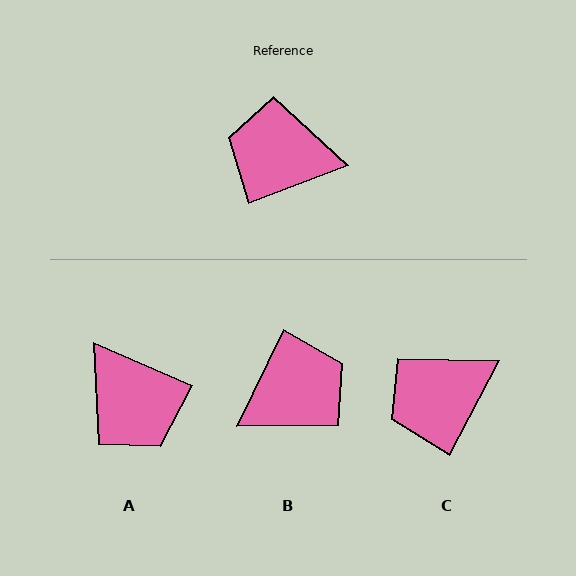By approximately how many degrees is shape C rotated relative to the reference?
Approximately 41 degrees counter-clockwise.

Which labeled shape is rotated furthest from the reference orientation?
B, about 136 degrees away.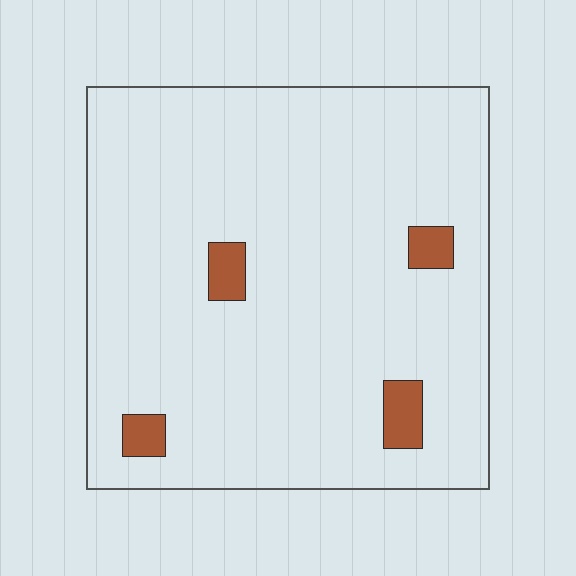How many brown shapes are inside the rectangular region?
4.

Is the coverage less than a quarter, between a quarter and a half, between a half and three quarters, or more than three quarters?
Less than a quarter.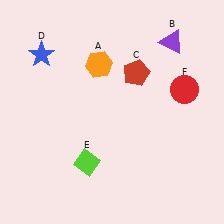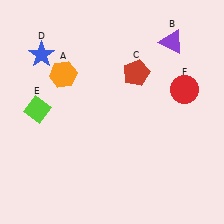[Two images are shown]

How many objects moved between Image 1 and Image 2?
2 objects moved between the two images.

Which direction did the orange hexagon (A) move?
The orange hexagon (A) moved left.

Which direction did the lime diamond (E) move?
The lime diamond (E) moved up.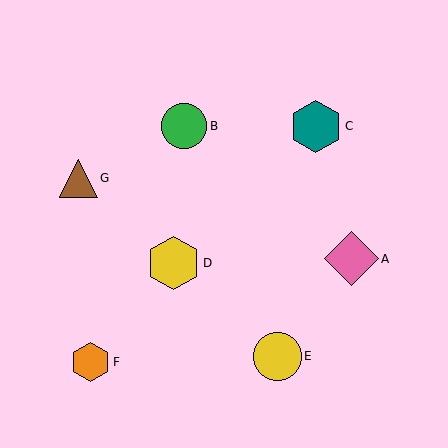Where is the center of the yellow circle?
The center of the yellow circle is at (277, 356).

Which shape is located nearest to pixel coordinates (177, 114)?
The green circle (labeled B) at (184, 126) is nearest to that location.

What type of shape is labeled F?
Shape F is an orange hexagon.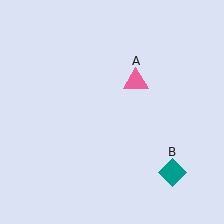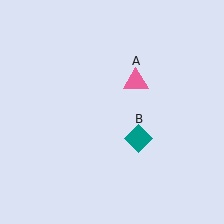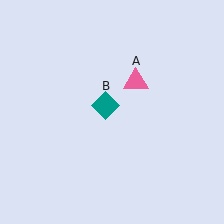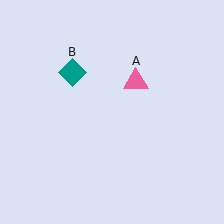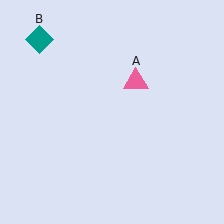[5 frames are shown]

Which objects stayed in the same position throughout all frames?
Pink triangle (object A) remained stationary.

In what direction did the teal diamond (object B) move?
The teal diamond (object B) moved up and to the left.